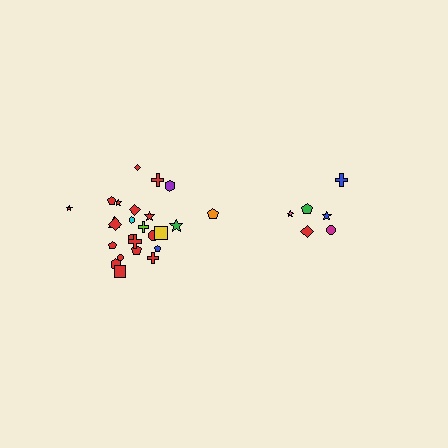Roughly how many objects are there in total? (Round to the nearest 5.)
Roughly 30 objects in total.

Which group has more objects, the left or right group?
The left group.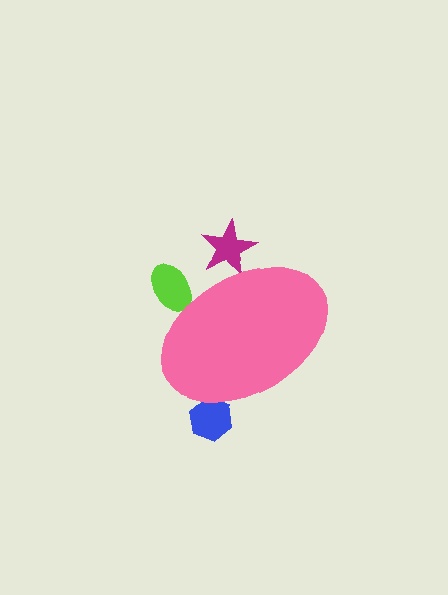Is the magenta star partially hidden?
Yes, the magenta star is partially hidden behind the pink ellipse.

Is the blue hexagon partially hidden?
Yes, the blue hexagon is partially hidden behind the pink ellipse.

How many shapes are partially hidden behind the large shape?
3 shapes are partially hidden.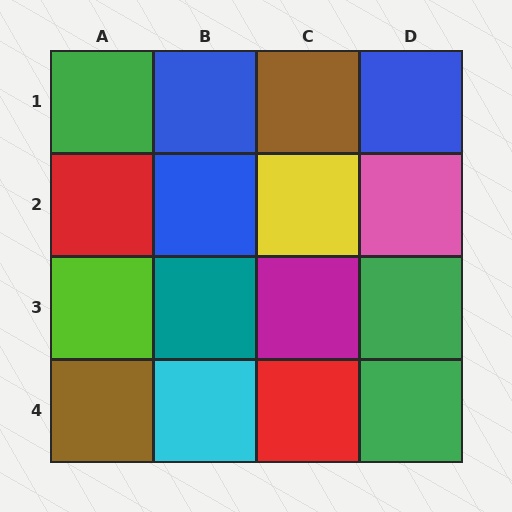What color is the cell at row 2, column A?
Red.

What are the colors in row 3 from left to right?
Lime, teal, magenta, green.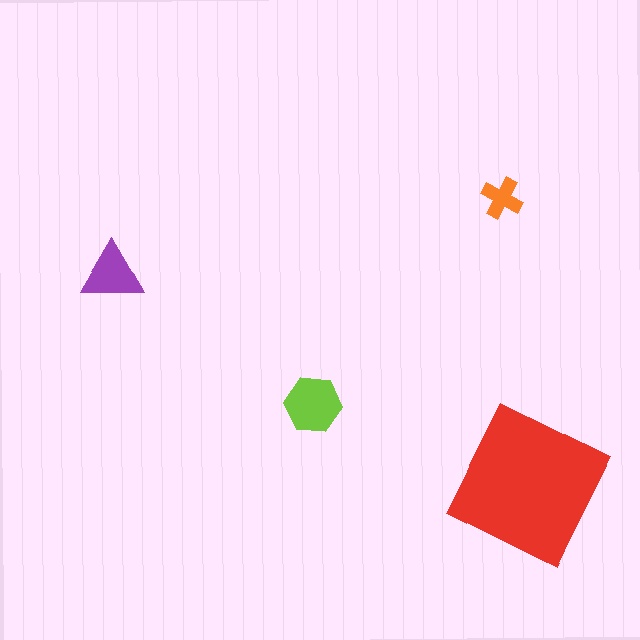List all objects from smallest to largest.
The orange cross, the purple triangle, the lime hexagon, the red square.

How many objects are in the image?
There are 4 objects in the image.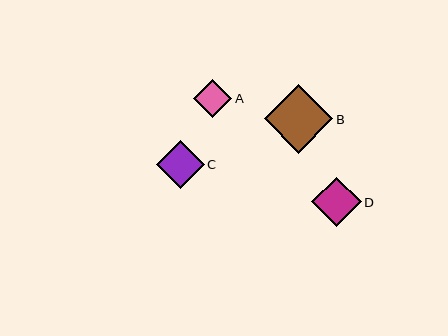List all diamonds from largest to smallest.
From largest to smallest: B, D, C, A.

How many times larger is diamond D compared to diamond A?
Diamond D is approximately 1.3 times the size of diamond A.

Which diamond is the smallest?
Diamond A is the smallest with a size of approximately 38 pixels.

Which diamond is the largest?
Diamond B is the largest with a size of approximately 69 pixels.